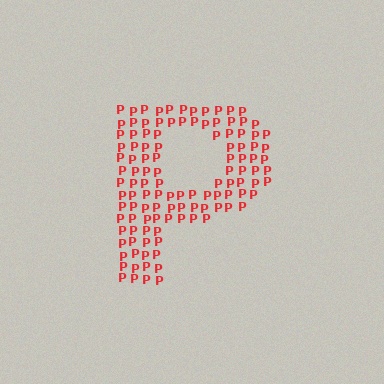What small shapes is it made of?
It is made of small letter P's.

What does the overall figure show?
The overall figure shows the letter P.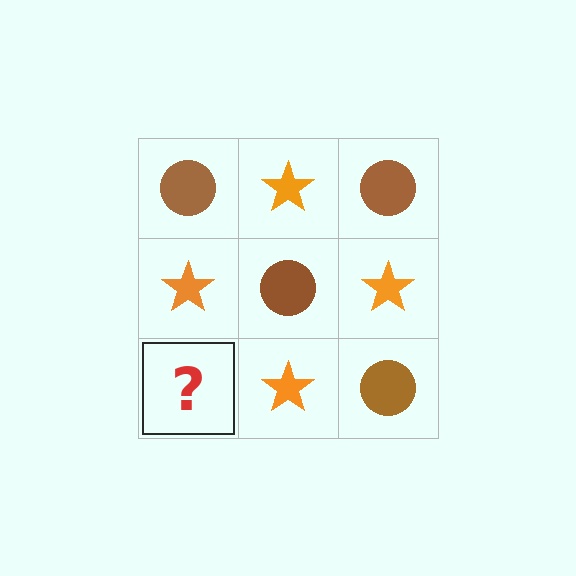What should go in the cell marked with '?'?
The missing cell should contain a brown circle.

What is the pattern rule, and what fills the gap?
The rule is that it alternates brown circle and orange star in a checkerboard pattern. The gap should be filled with a brown circle.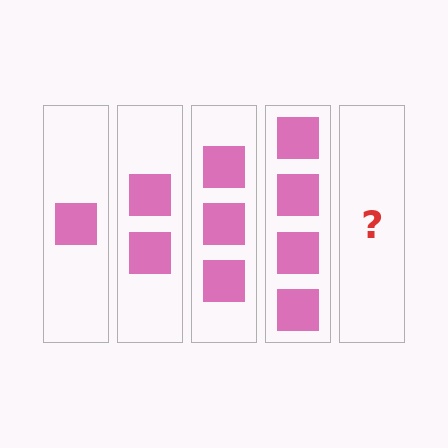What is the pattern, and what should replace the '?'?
The pattern is that each step adds one more square. The '?' should be 5 squares.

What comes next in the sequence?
The next element should be 5 squares.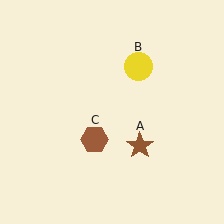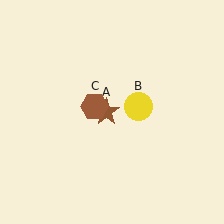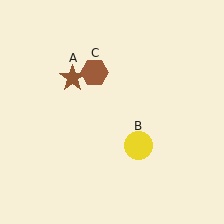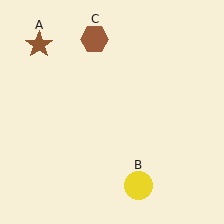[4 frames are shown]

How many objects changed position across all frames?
3 objects changed position: brown star (object A), yellow circle (object B), brown hexagon (object C).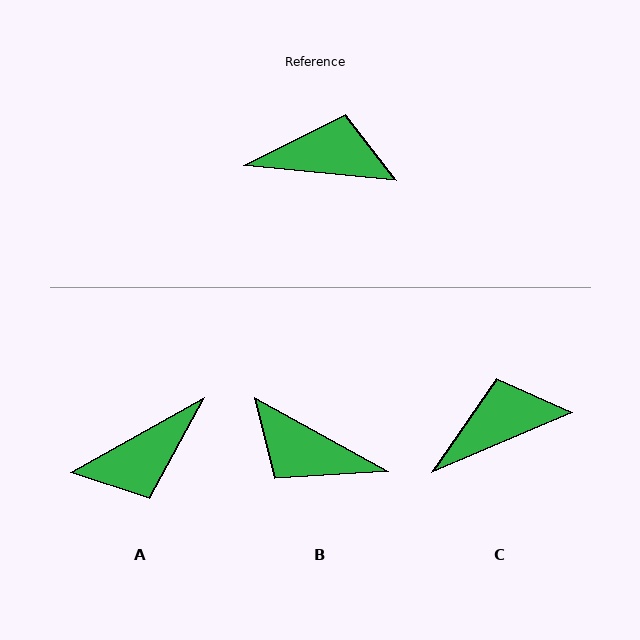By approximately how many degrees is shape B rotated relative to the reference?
Approximately 156 degrees counter-clockwise.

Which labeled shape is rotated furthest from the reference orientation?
B, about 156 degrees away.